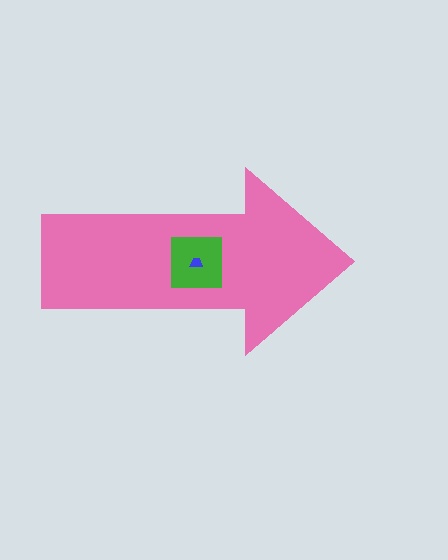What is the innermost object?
The blue trapezoid.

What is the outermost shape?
The pink arrow.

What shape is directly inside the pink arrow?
The green square.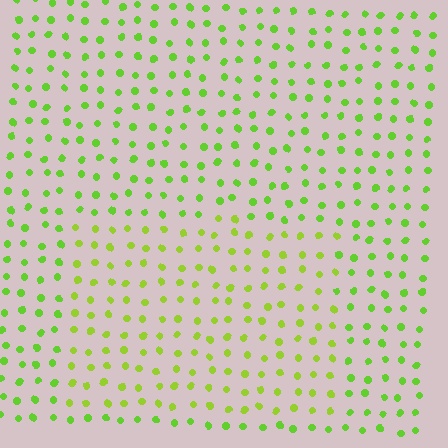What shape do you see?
I see a rectangle.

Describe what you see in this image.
The image is filled with small lime elements in a uniform arrangement. A rectangle-shaped region is visible where the elements are tinted to a slightly different hue, forming a subtle color boundary.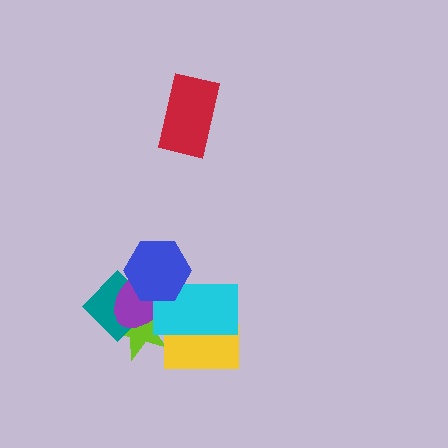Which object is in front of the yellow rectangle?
The cyan rectangle is in front of the yellow rectangle.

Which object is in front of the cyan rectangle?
The blue hexagon is in front of the cyan rectangle.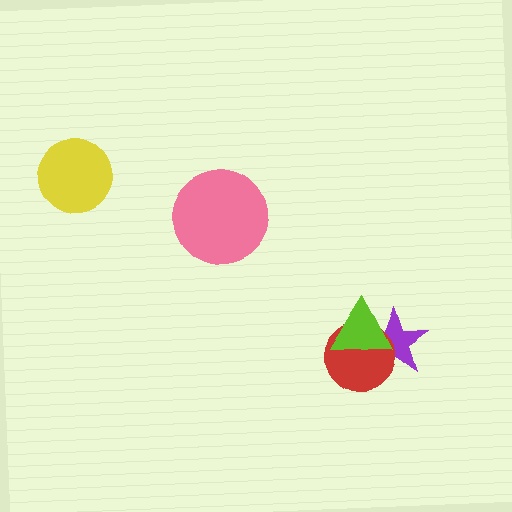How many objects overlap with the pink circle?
0 objects overlap with the pink circle.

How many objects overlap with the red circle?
2 objects overlap with the red circle.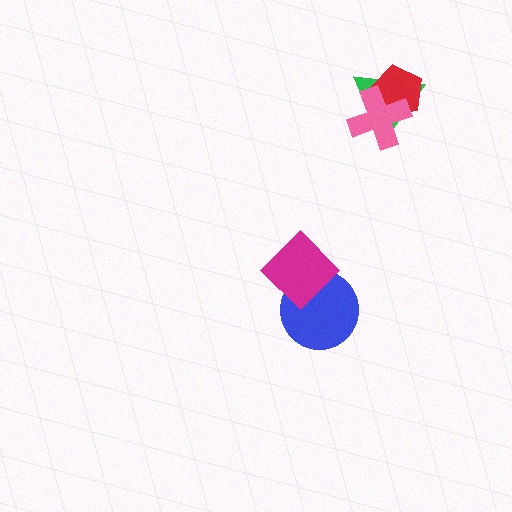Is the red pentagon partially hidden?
Yes, it is partially covered by another shape.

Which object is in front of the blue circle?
The magenta diamond is in front of the blue circle.